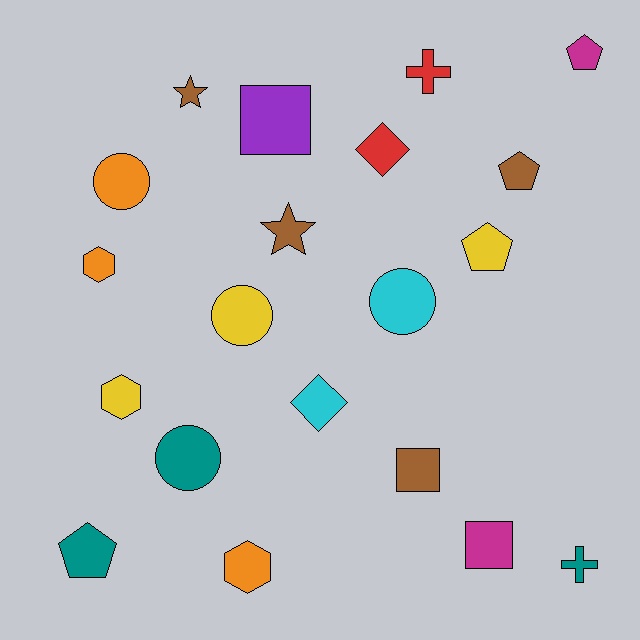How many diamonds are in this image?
There are 2 diamonds.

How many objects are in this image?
There are 20 objects.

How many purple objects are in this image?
There is 1 purple object.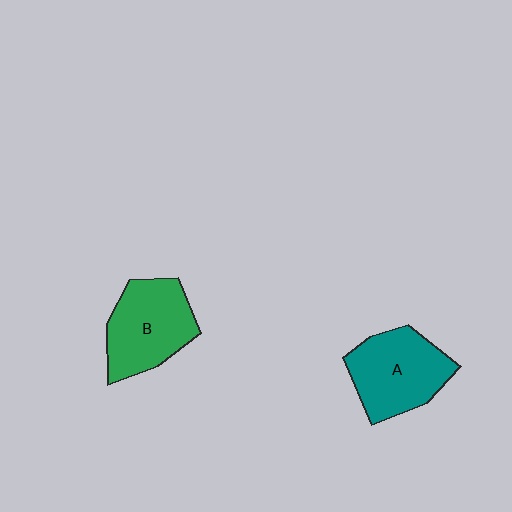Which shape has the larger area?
Shape A (teal).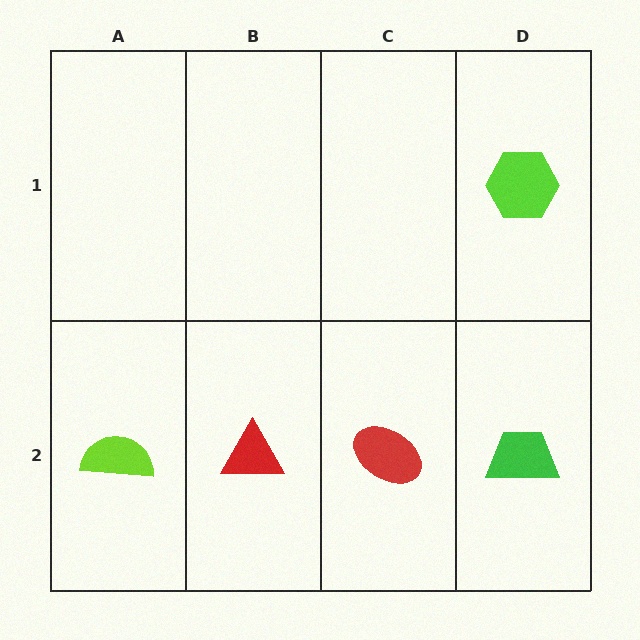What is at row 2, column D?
A green trapezoid.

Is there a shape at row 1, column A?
No, that cell is empty.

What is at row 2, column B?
A red triangle.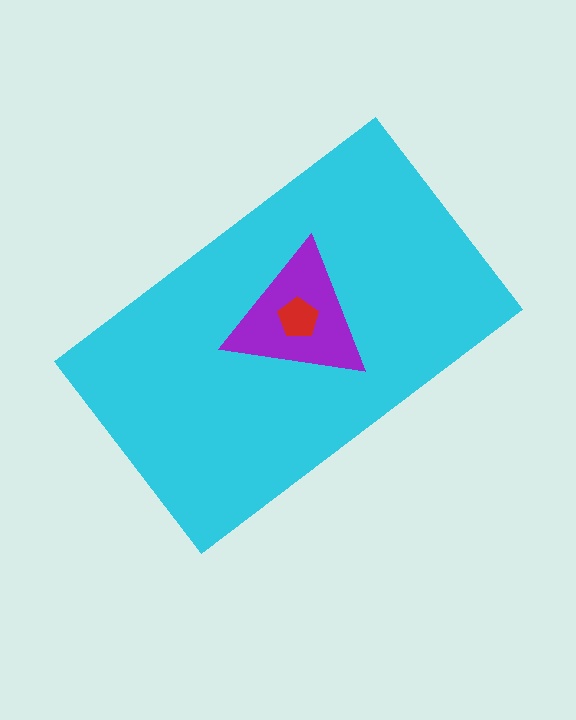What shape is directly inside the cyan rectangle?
The purple triangle.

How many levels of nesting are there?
3.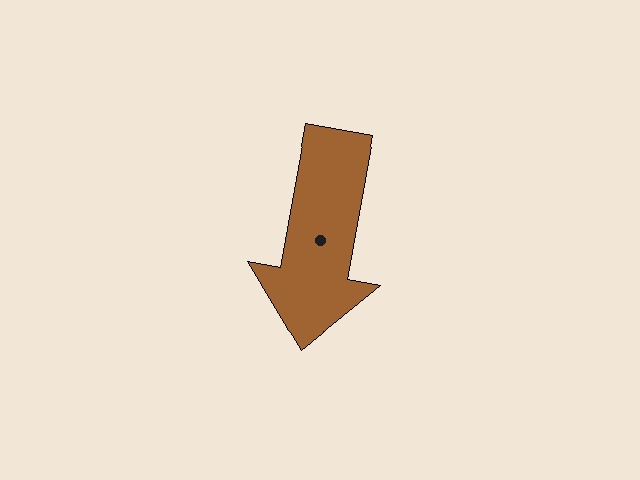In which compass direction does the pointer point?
South.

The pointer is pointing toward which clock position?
Roughly 6 o'clock.